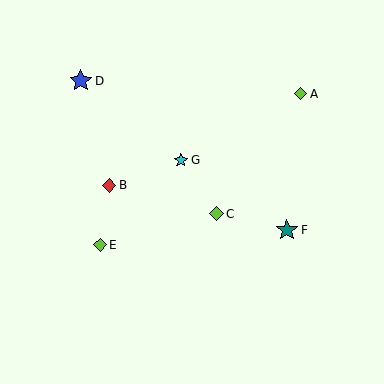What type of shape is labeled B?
Shape B is a red diamond.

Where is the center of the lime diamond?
The center of the lime diamond is at (300, 94).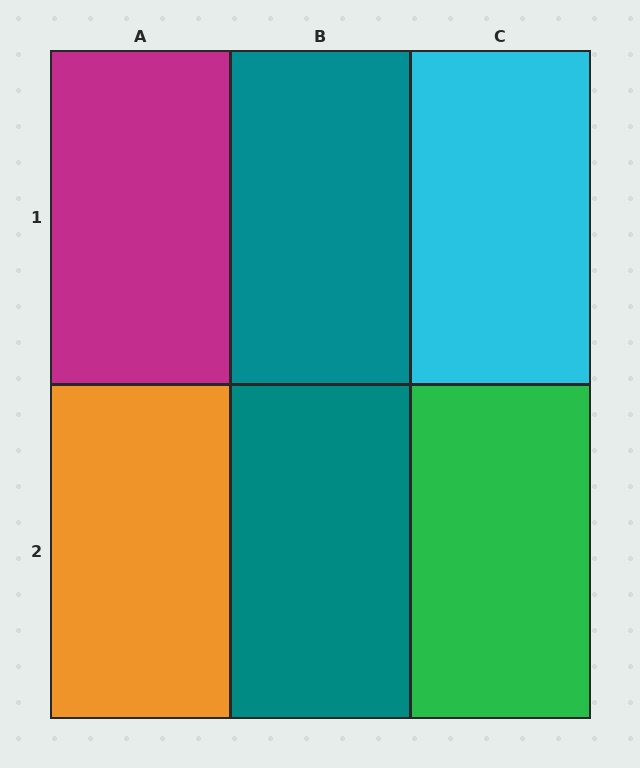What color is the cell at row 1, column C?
Cyan.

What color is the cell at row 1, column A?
Magenta.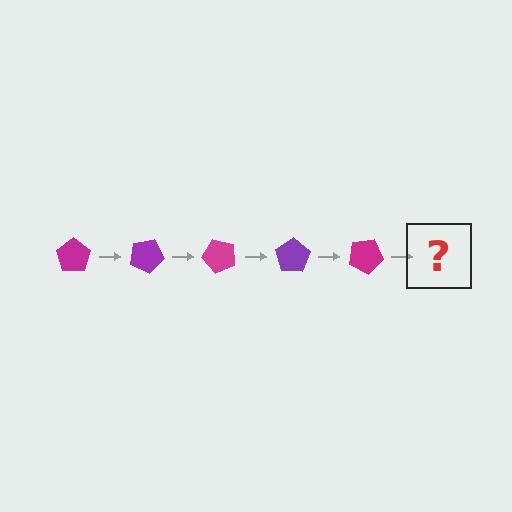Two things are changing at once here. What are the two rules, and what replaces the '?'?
The two rules are that it rotates 25 degrees each step and the color cycles through magenta and purple. The '?' should be a purple pentagon, rotated 125 degrees from the start.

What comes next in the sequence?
The next element should be a purple pentagon, rotated 125 degrees from the start.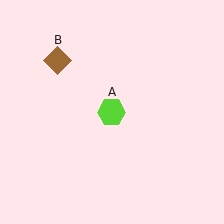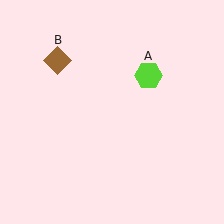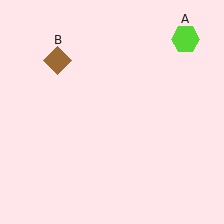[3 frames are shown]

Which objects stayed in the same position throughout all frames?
Brown diamond (object B) remained stationary.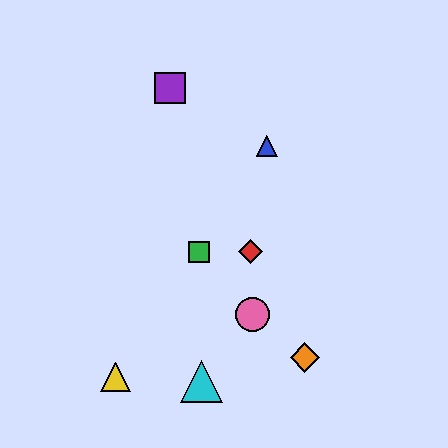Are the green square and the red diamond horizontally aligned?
Yes, both are at y≈252.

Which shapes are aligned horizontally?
The red diamond, the green square are aligned horizontally.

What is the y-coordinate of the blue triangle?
The blue triangle is at y≈146.